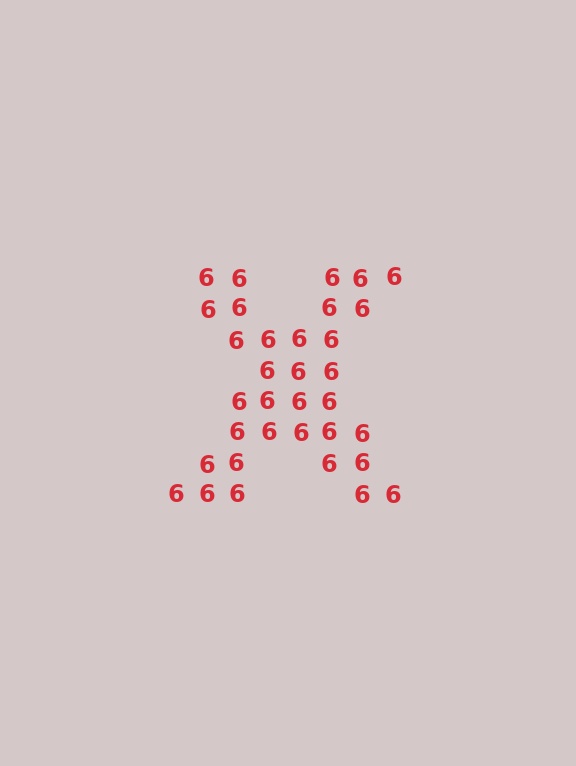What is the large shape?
The large shape is the letter X.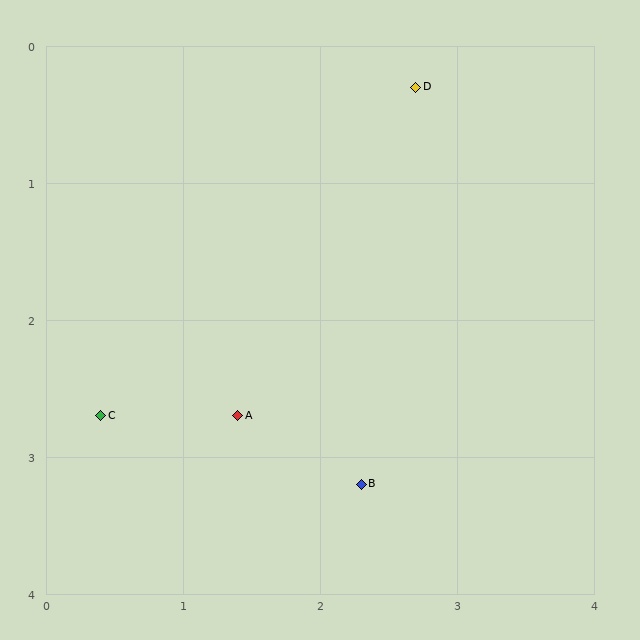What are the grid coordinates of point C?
Point C is at approximately (0.4, 2.7).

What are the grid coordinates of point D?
Point D is at approximately (2.7, 0.3).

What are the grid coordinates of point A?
Point A is at approximately (1.4, 2.7).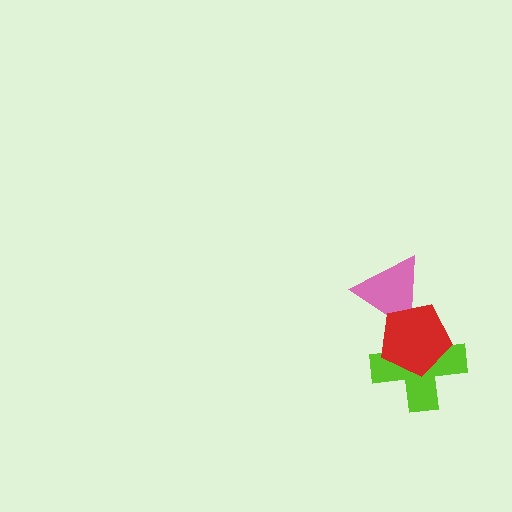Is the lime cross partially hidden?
Yes, it is partially covered by another shape.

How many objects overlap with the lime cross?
2 objects overlap with the lime cross.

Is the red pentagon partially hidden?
No, no other shape covers it.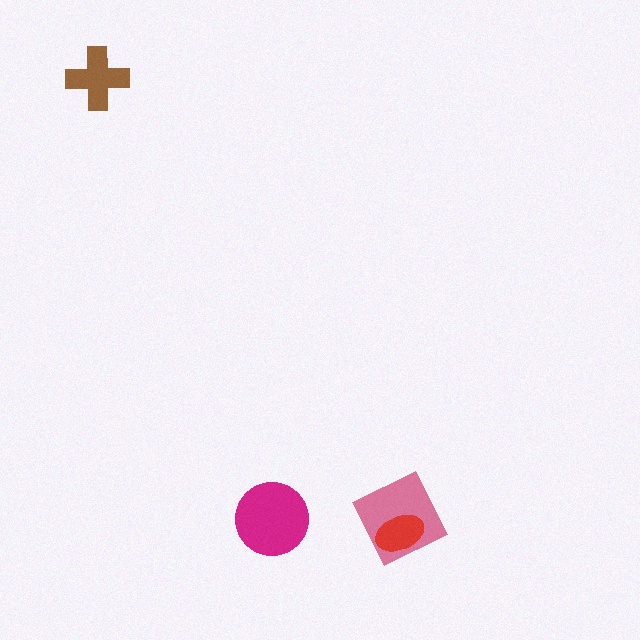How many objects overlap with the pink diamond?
1 object overlaps with the pink diamond.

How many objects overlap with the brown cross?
0 objects overlap with the brown cross.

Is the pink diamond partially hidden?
Yes, it is partially covered by another shape.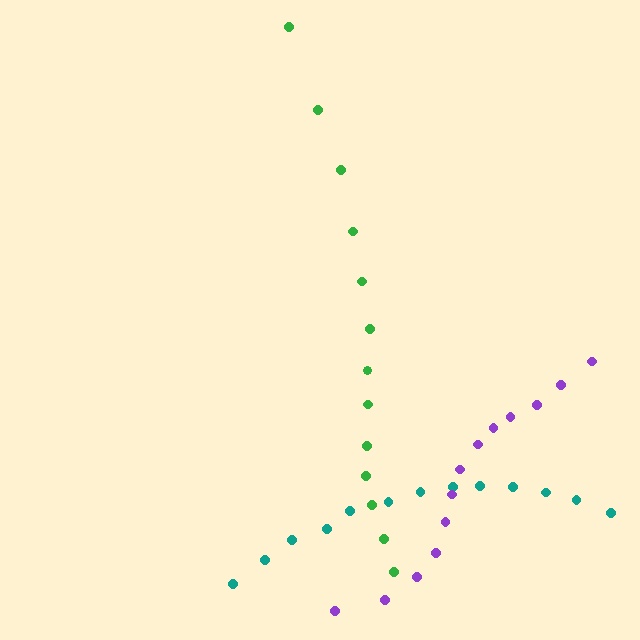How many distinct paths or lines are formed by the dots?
There are 3 distinct paths.